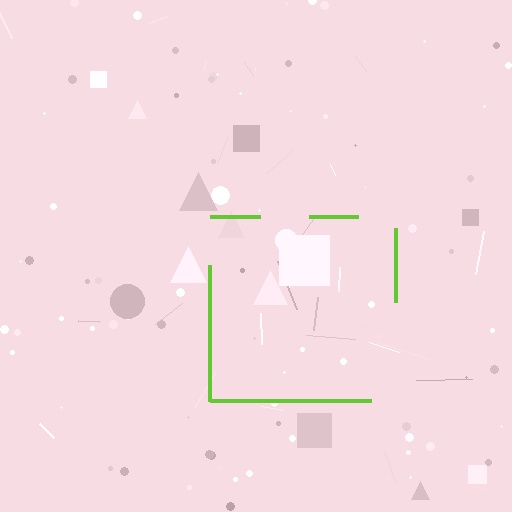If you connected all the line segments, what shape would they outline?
They would outline a square.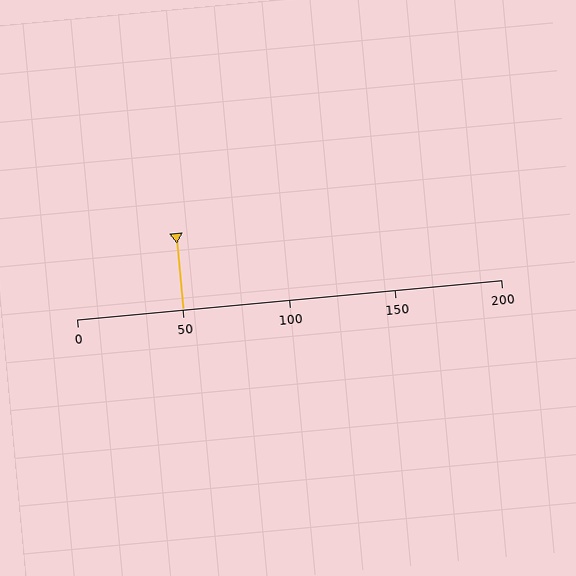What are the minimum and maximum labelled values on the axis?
The axis runs from 0 to 200.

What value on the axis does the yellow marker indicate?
The marker indicates approximately 50.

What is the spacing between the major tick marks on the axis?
The major ticks are spaced 50 apart.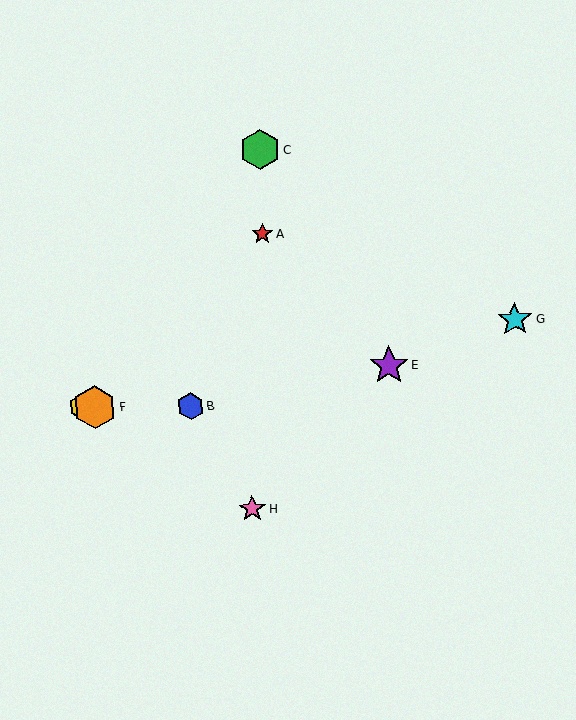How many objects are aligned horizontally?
3 objects (B, D, F) are aligned horizontally.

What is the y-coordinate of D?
Object D is at y≈408.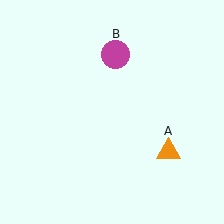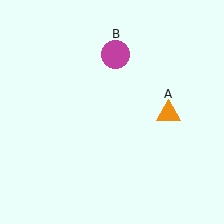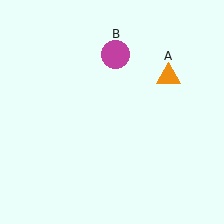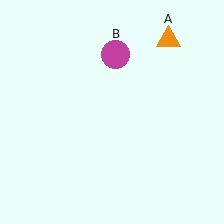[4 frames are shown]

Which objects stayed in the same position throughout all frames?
Magenta circle (object B) remained stationary.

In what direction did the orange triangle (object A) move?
The orange triangle (object A) moved up.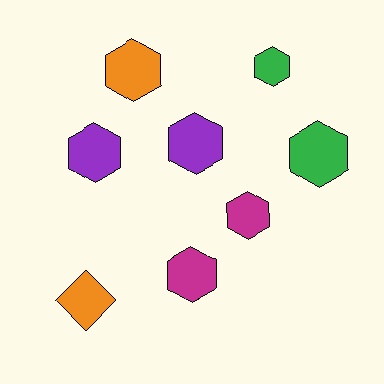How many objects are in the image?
There are 8 objects.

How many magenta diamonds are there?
There are no magenta diamonds.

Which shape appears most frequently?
Hexagon, with 7 objects.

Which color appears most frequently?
Magenta, with 2 objects.